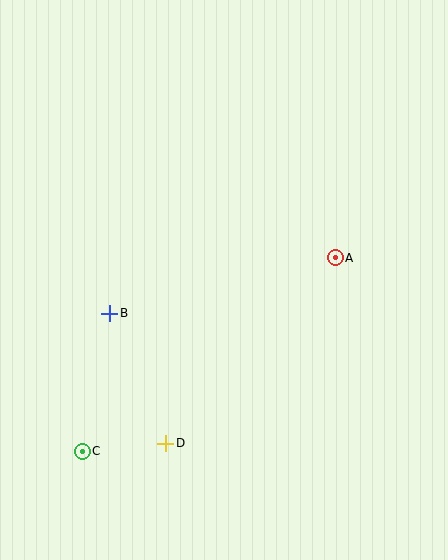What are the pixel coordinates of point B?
Point B is at (110, 313).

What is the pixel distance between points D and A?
The distance between D and A is 252 pixels.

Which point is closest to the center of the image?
Point A at (335, 258) is closest to the center.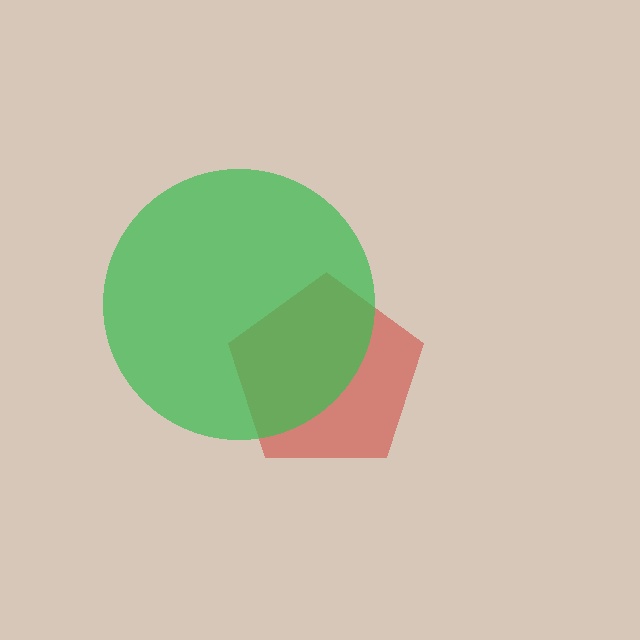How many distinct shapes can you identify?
There are 2 distinct shapes: a red pentagon, a green circle.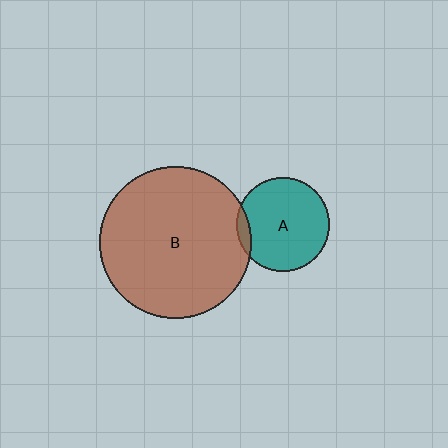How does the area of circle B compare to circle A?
Approximately 2.6 times.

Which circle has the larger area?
Circle B (brown).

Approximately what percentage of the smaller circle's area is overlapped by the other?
Approximately 10%.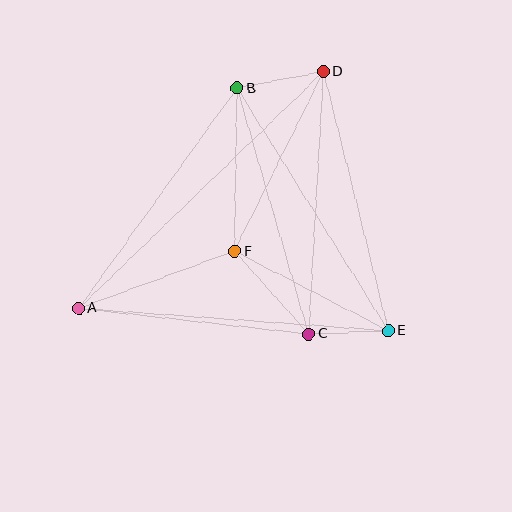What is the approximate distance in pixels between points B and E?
The distance between B and E is approximately 286 pixels.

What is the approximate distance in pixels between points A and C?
The distance between A and C is approximately 232 pixels.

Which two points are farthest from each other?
Points A and D are farthest from each other.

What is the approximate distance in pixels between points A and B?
The distance between A and B is approximately 271 pixels.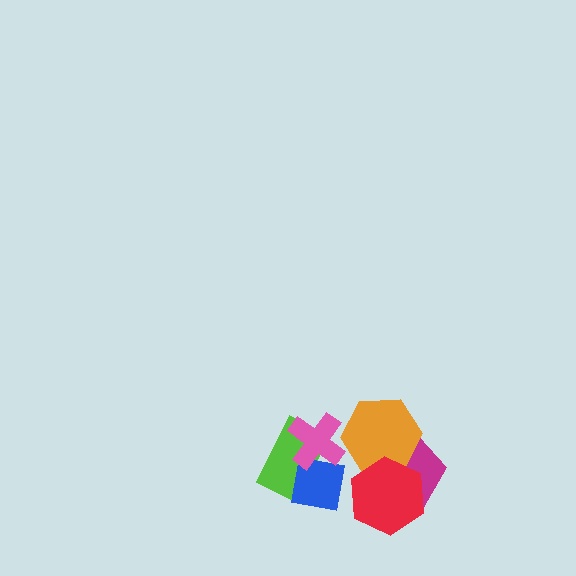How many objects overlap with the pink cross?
2 objects overlap with the pink cross.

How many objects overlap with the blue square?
2 objects overlap with the blue square.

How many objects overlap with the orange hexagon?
2 objects overlap with the orange hexagon.